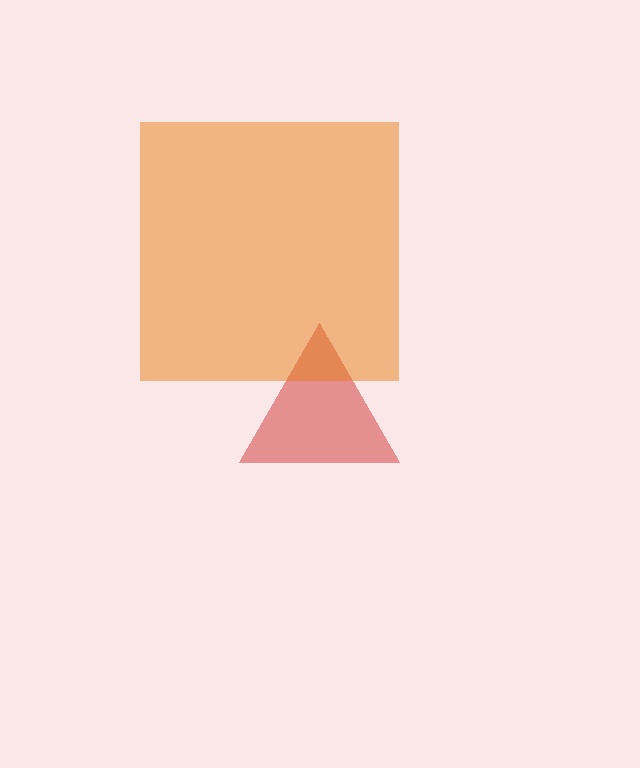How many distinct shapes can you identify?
There are 2 distinct shapes: a red triangle, an orange square.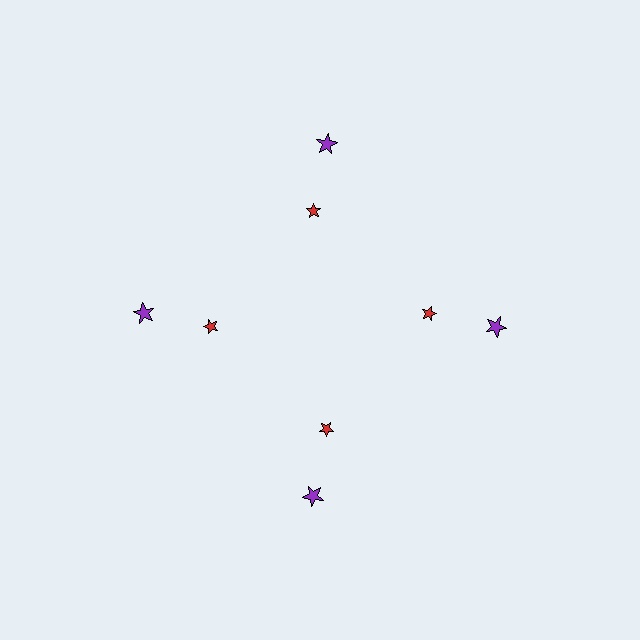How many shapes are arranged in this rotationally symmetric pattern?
There are 8 shapes, arranged in 4 groups of 2.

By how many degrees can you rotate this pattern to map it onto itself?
The pattern maps onto itself every 90 degrees of rotation.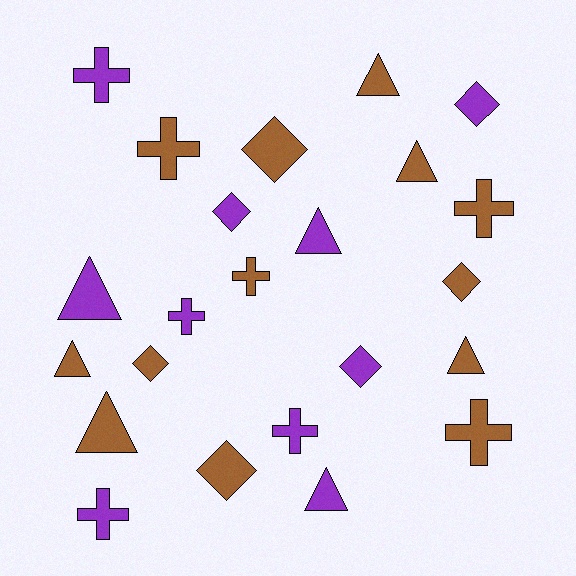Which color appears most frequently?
Brown, with 13 objects.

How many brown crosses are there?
There are 4 brown crosses.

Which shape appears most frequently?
Cross, with 8 objects.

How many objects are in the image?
There are 23 objects.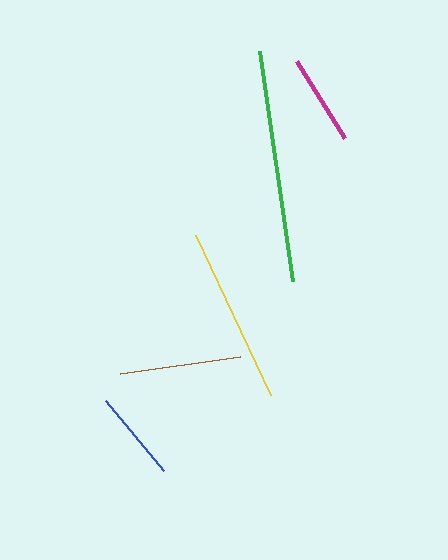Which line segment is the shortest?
The blue line is the shortest at approximately 91 pixels.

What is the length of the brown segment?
The brown segment is approximately 121 pixels long.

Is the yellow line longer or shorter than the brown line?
The yellow line is longer than the brown line.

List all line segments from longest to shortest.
From longest to shortest: green, yellow, brown, magenta, blue.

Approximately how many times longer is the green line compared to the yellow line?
The green line is approximately 1.3 times the length of the yellow line.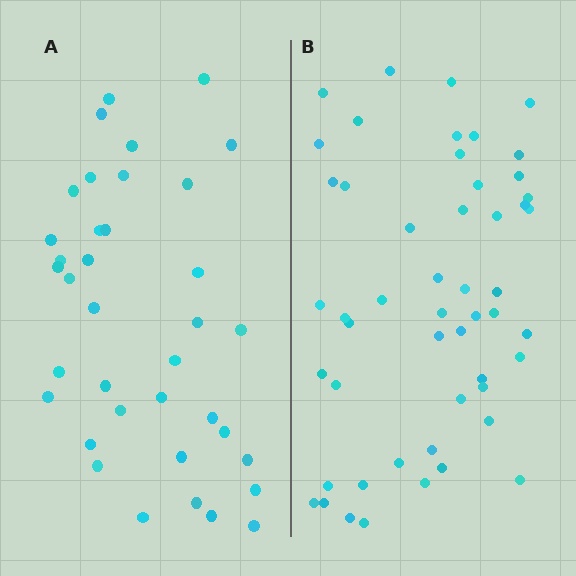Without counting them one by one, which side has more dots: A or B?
Region B (the right region) has more dots.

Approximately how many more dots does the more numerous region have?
Region B has approximately 15 more dots than region A.